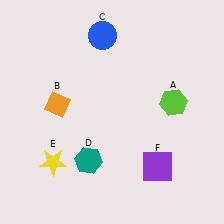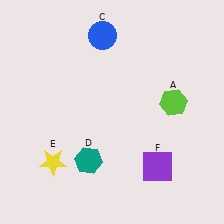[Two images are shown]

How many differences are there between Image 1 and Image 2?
There is 1 difference between the two images.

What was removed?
The orange diamond (B) was removed in Image 2.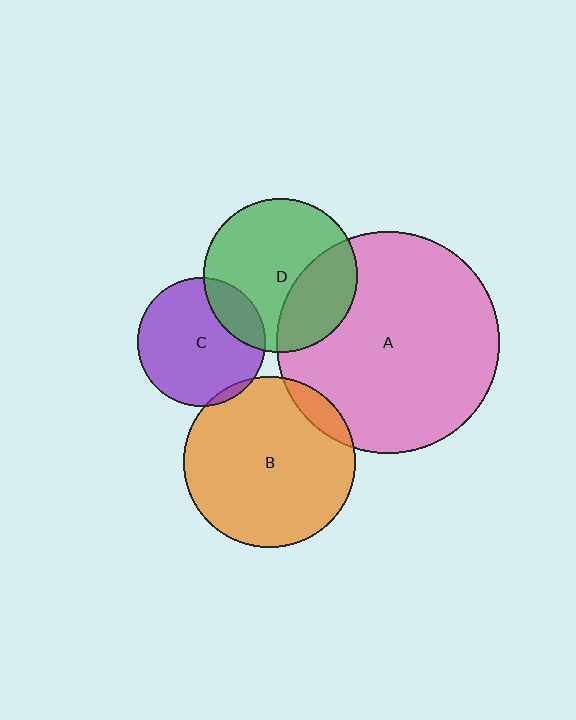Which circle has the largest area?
Circle A (pink).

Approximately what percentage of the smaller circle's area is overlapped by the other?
Approximately 30%.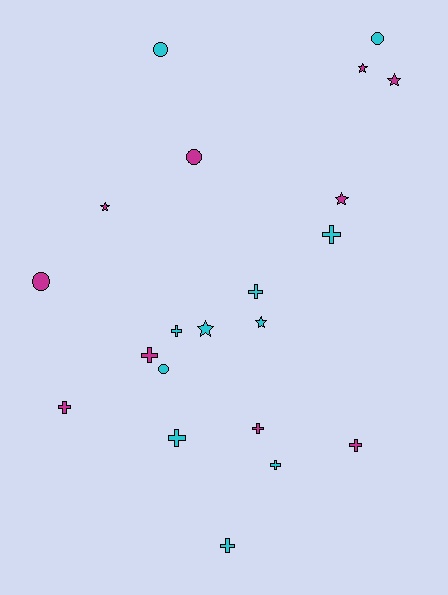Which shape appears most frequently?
Cross, with 10 objects.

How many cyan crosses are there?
There are 6 cyan crosses.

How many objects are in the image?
There are 21 objects.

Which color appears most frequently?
Cyan, with 11 objects.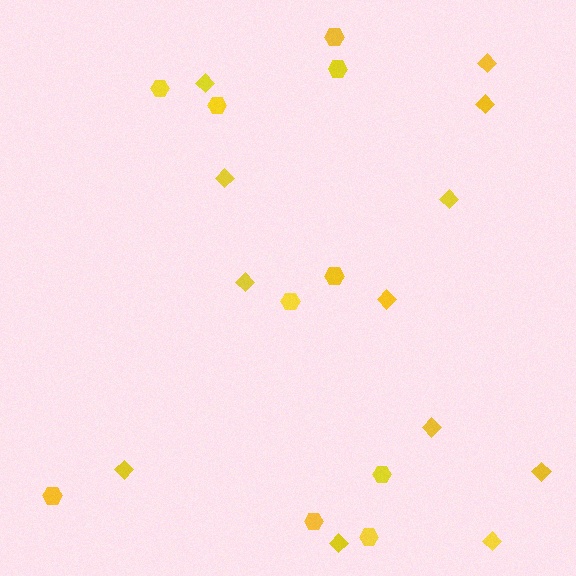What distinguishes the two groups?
There are 2 groups: one group of diamonds (12) and one group of hexagons (10).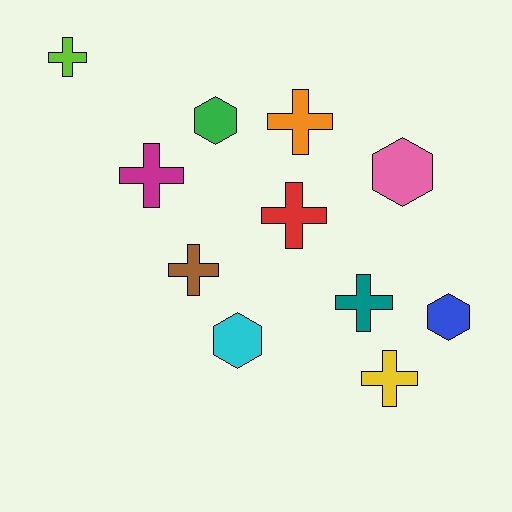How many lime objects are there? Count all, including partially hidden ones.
There is 1 lime object.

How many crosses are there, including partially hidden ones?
There are 7 crosses.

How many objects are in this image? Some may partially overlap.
There are 11 objects.